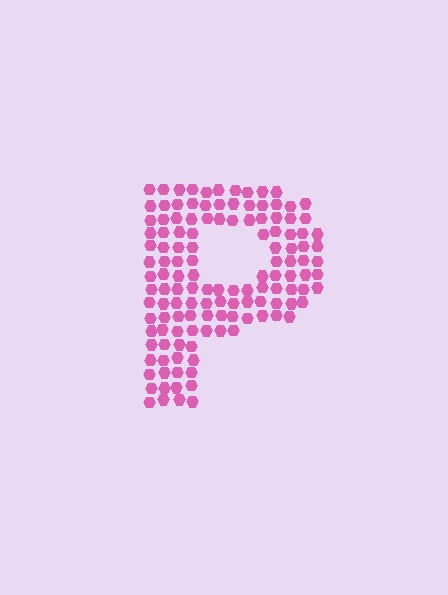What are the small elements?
The small elements are hexagons.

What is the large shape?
The large shape is the letter P.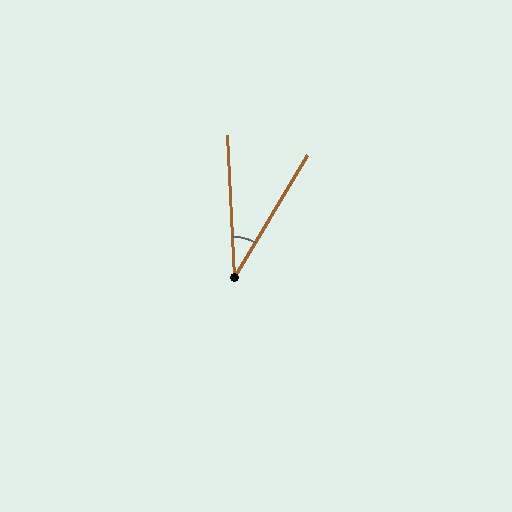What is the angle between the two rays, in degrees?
Approximately 34 degrees.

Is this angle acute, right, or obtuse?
It is acute.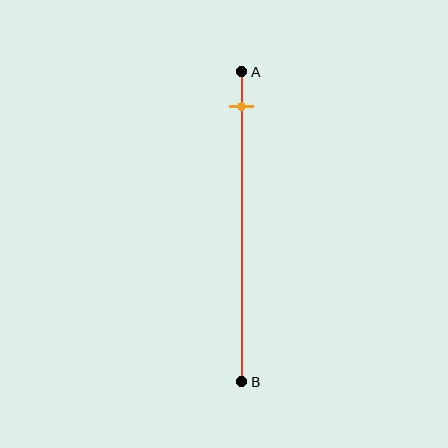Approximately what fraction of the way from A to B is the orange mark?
The orange mark is approximately 10% of the way from A to B.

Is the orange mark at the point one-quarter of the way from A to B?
No, the mark is at about 10% from A, not at the 25% one-quarter point.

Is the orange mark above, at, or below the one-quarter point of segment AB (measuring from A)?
The orange mark is above the one-quarter point of segment AB.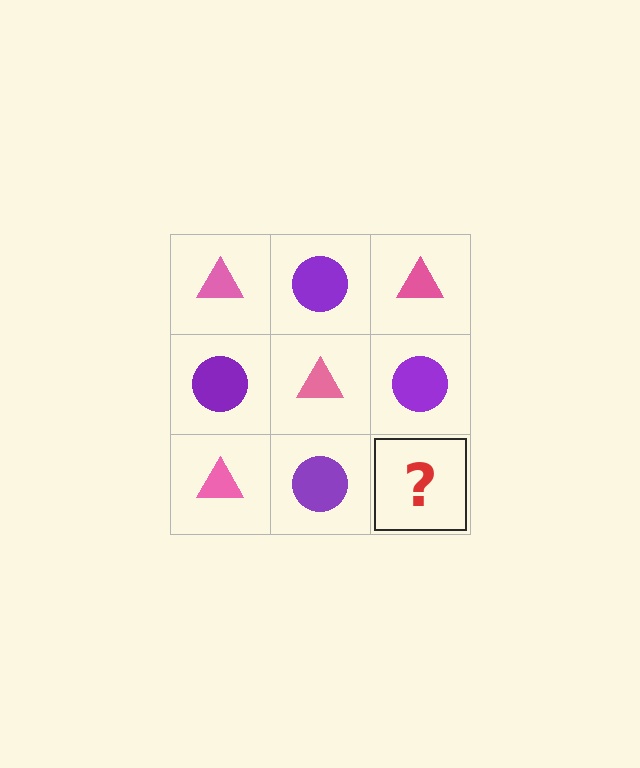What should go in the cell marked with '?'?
The missing cell should contain a pink triangle.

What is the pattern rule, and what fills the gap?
The rule is that it alternates pink triangle and purple circle in a checkerboard pattern. The gap should be filled with a pink triangle.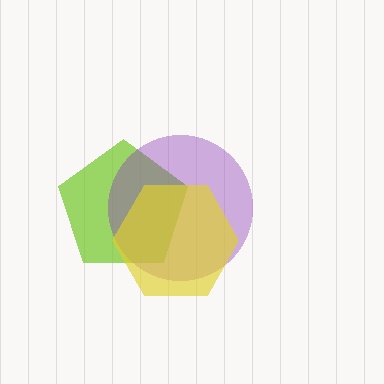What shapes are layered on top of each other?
The layered shapes are: a lime pentagon, a purple circle, a yellow hexagon.